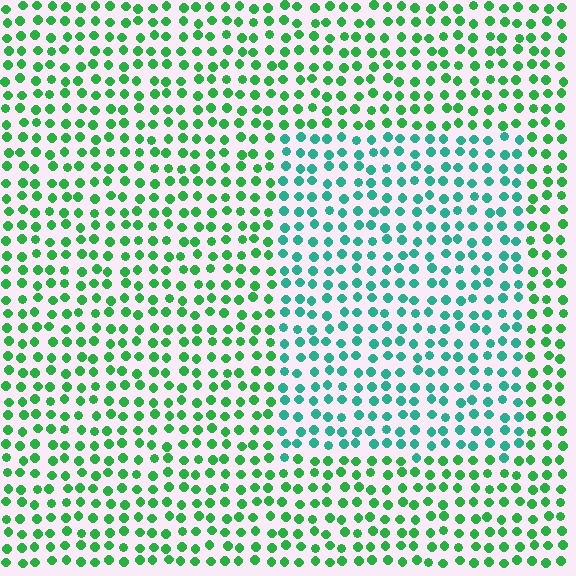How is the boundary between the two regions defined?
The boundary is defined purely by a slight shift in hue (about 35 degrees). Spacing, size, and orientation are identical on both sides.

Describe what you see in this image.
The image is filled with small green elements in a uniform arrangement. A rectangle-shaped region is visible where the elements are tinted to a slightly different hue, forming a subtle color boundary.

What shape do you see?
I see a rectangle.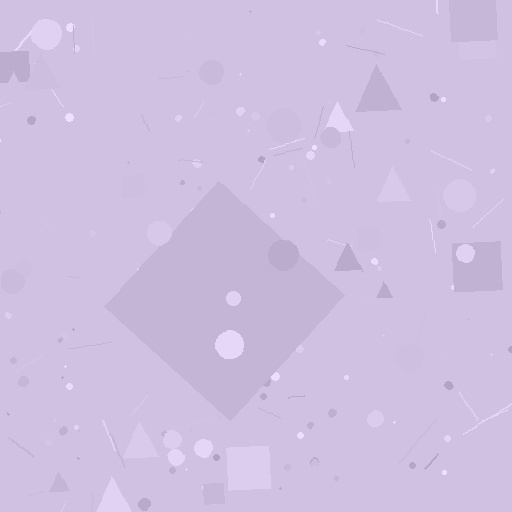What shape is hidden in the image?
A diamond is hidden in the image.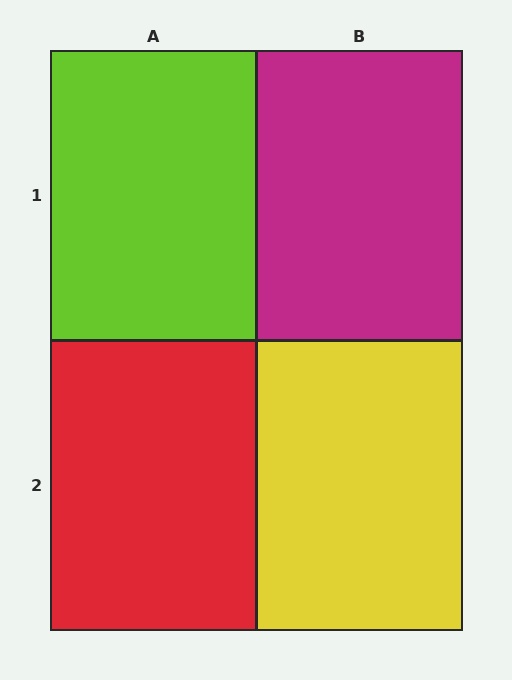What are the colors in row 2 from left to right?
Red, yellow.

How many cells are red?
1 cell is red.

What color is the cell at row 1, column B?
Magenta.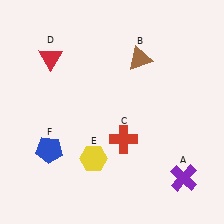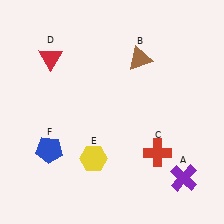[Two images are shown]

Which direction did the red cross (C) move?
The red cross (C) moved right.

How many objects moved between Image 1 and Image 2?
1 object moved between the two images.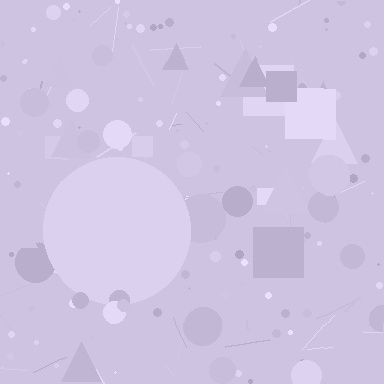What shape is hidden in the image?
A circle is hidden in the image.